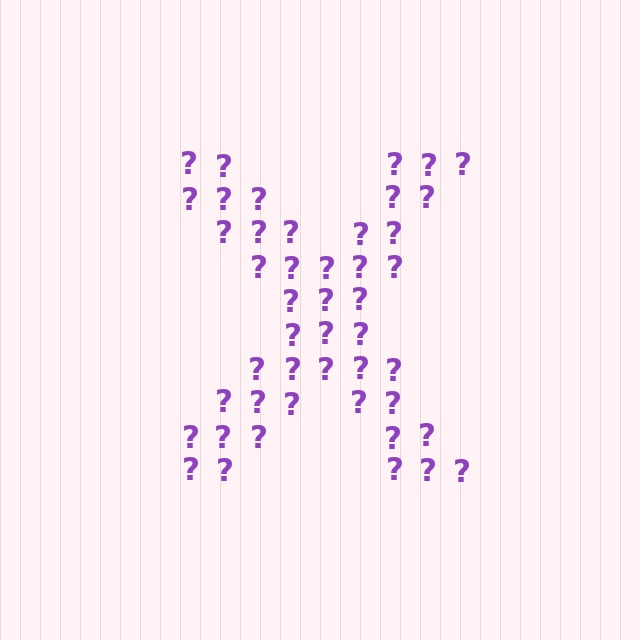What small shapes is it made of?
It is made of small question marks.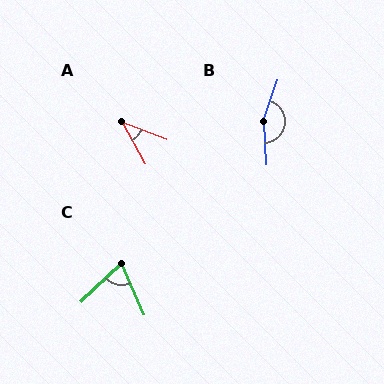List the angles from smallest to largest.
A (39°), C (70°), B (157°).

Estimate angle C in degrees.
Approximately 70 degrees.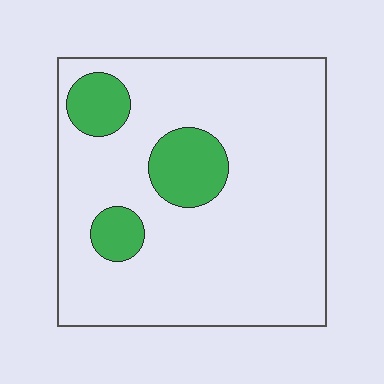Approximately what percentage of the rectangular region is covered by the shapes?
Approximately 15%.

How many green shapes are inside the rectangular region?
3.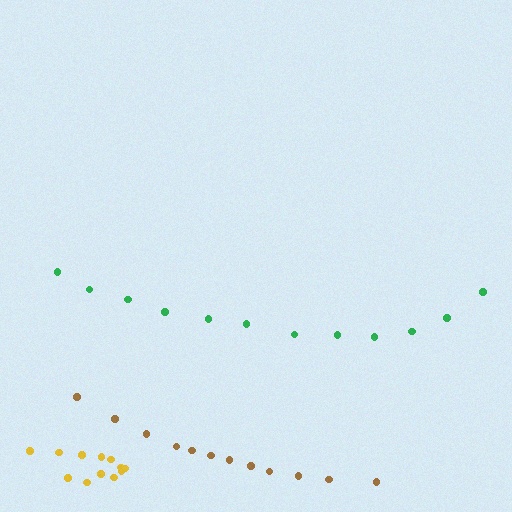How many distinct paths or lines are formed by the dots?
There are 3 distinct paths.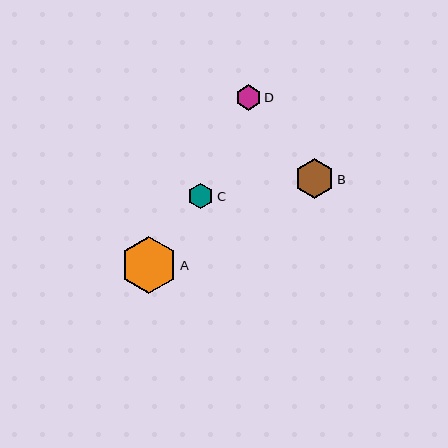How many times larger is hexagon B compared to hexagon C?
Hexagon B is approximately 1.6 times the size of hexagon C.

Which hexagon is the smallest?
Hexagon C is the smallest with a size of approximately 25 pixels.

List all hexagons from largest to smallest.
From largest to smallest: A, B, D, C.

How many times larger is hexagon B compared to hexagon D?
Hexagon B is approximately 1.5 times the size of hexagon D.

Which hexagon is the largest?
Hexagon A is the largest with a size of approximately 57 pixels.